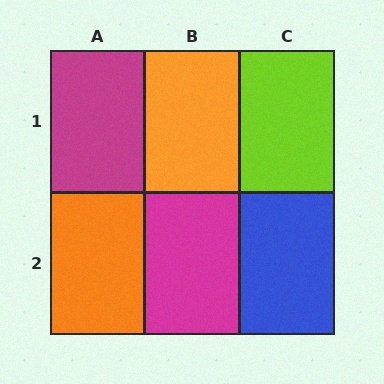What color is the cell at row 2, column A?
Orange.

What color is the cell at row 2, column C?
Blue.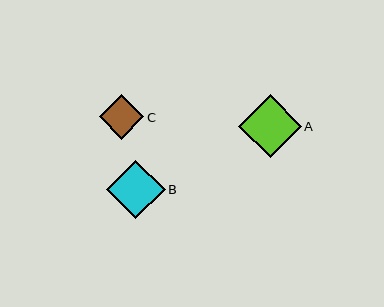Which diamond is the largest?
Diamond A is the largest with a size of approximately 63 pixels.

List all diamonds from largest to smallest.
From largest to smallest: A, B, C.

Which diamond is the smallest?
Diamond C is the smallest with a size of approximately 44 pixels.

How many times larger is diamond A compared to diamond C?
Diamond A is approximately 1.4 times the size of diamond C.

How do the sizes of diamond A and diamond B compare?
Diamond A and diamond B are approximately the same size.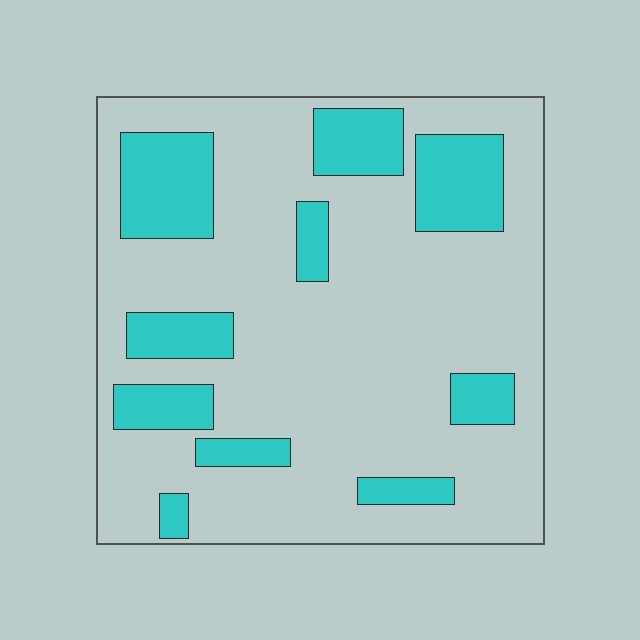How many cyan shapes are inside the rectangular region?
10.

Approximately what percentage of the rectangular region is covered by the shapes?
Approximately 25%.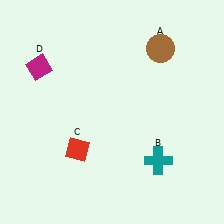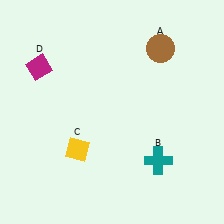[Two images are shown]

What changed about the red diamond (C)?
In Image 1, C is red. In Image 2, it changed to yellow.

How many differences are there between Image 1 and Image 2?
There is 1 difference between the two images.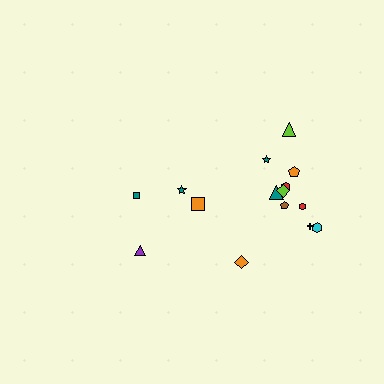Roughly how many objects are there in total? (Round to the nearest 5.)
Roughly 15 objects in total.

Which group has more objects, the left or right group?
The right group.